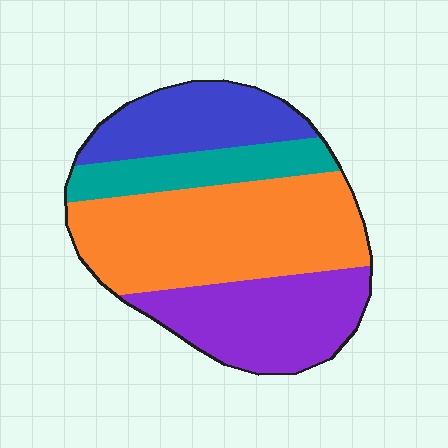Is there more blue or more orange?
Orange.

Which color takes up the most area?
Orange, at roughly 40%.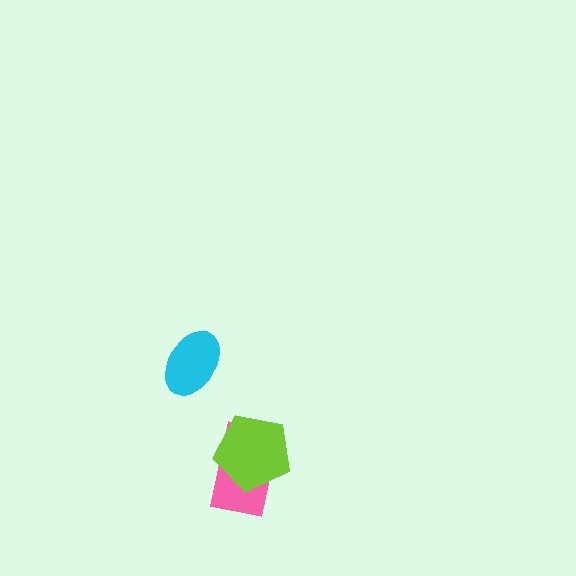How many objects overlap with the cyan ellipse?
0 objects overlap with the cyan ellipse.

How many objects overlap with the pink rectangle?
1 object overlaps with the pink rectangle.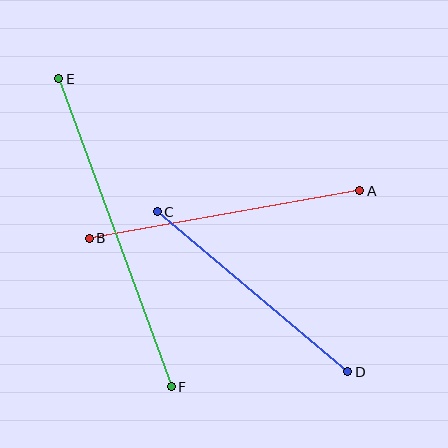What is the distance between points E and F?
The distance is approximately 328 pixels.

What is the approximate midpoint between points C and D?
The midpoint is at approximately (252, 292) pixels.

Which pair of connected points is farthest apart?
Points E and F are farthest apart.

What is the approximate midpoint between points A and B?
The midpoint is at approximately (225, 214) pixels.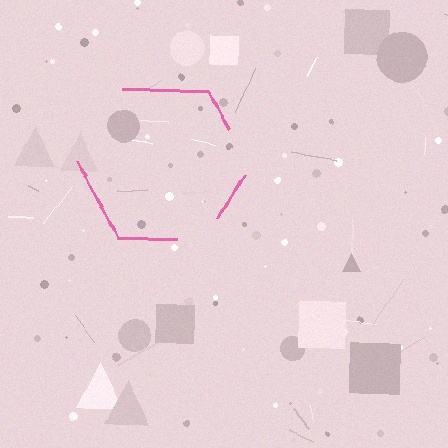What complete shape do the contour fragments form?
The contour fragments form a hexagon.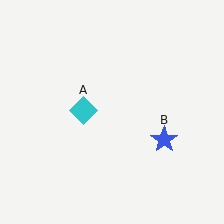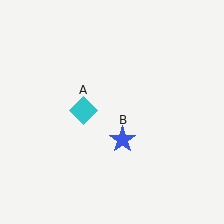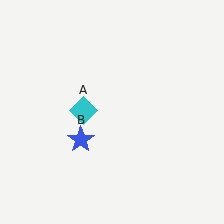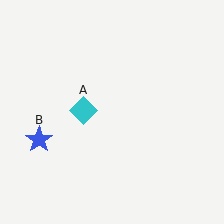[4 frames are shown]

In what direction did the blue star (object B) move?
The blue star (object B) moved left.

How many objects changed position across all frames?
1 object changed position: blue star (object B).